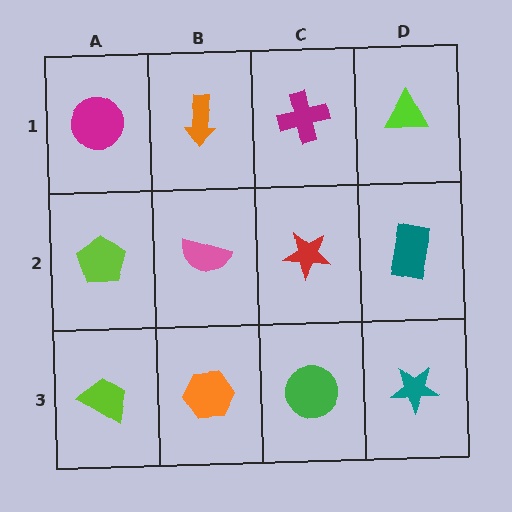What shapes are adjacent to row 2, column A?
A magenta circle (row 1, column A), a lime trapezoid (row 3, column A), a pink semicircle (row 2, column B).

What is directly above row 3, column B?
A pink semicircle.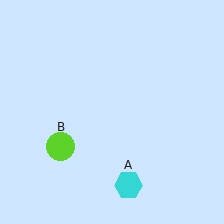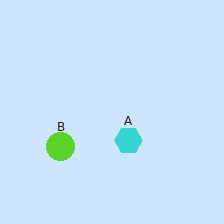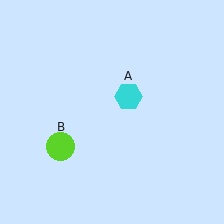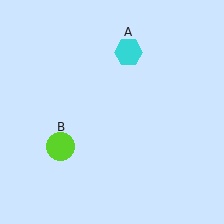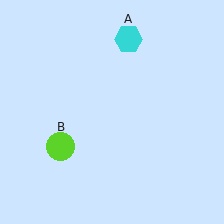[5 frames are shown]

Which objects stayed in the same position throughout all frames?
Lime circle (object B) remained stationary.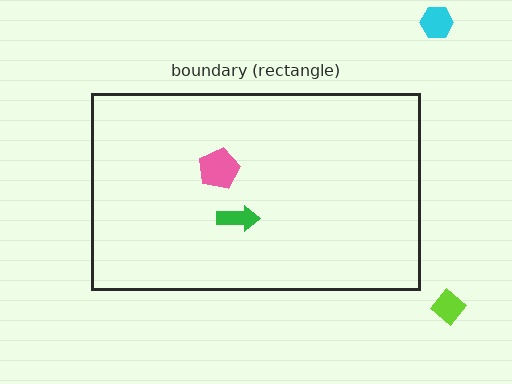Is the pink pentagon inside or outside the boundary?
Inside.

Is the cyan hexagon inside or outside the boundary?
Outside.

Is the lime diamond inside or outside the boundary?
Outside.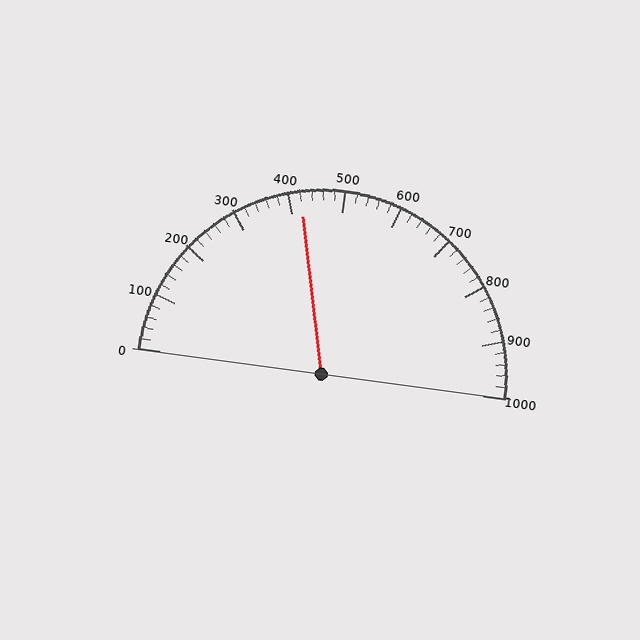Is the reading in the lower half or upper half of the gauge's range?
The reading is in the lower half of the range (0 to 1000).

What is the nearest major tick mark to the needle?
The nearest major tick mark is 400.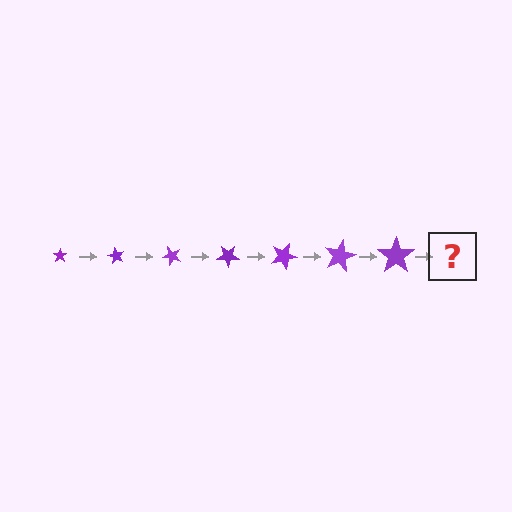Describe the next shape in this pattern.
It should be a star, larger than the previous one and rotated 420 degrees from the start.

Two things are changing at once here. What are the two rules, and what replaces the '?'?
The two rules are that the star grows larger each step and it rotates 60 degrees each step. The '?' should be a star, larger than the previous one and rotated 420 degrees from the start.